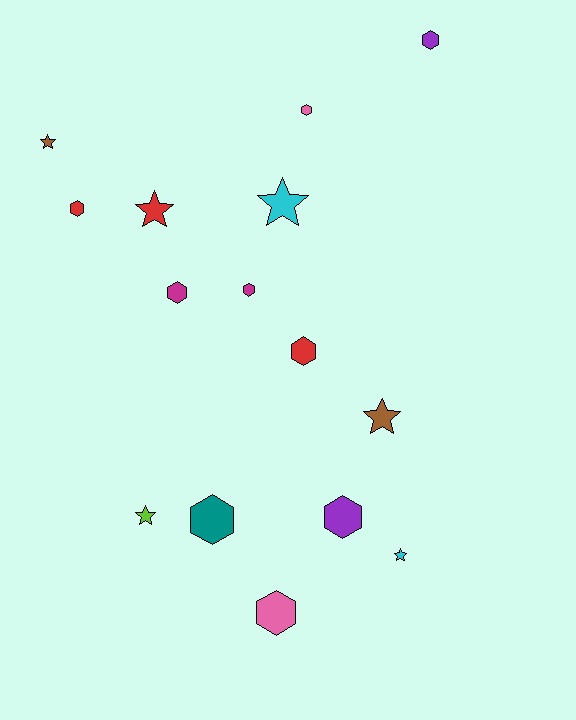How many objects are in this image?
There are 15 objects.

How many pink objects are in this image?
There are 2 pink objects.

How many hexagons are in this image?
There are 9 hexagons.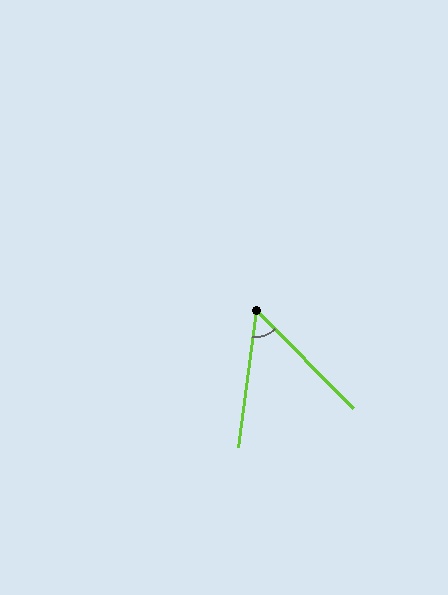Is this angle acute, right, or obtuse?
It is acute.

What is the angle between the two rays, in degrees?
Approximately 52 degrees.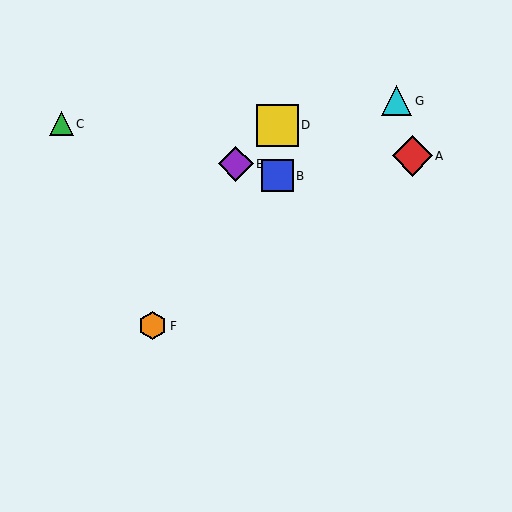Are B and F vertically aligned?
No, B is at x≈277 and F is at x≈152.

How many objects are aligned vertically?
2 objects (B, D) are aligned vertically.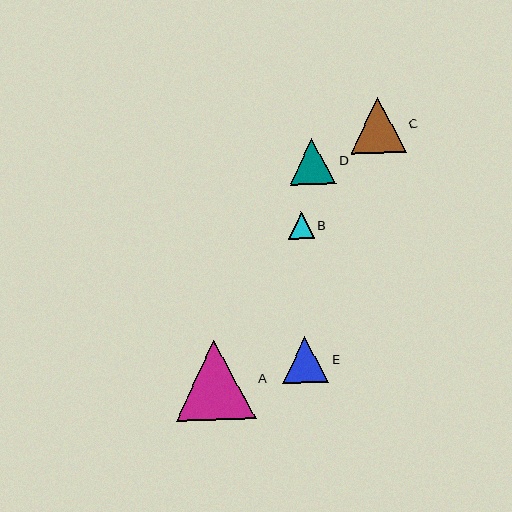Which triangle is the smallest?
Triangle B is the smallest with a size of approximately 26 pixels.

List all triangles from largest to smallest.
From largest to smallest: A, C, D, E, B.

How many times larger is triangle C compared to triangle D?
Triangle C is approximately 1.2 times the size of triangle D.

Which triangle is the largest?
Triangle A is the largest with a size of approximately 80 pixels.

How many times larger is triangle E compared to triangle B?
Triangle E is approximately 1.7 times the size of triangle B.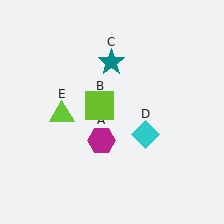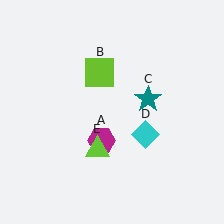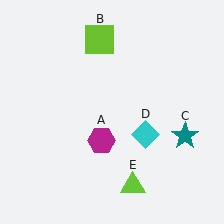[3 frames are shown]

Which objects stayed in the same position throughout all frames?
Magenta hexagon (object A) and cyan diamond (object D) remained stationary.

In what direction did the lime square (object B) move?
The lime square (object B) moved up.